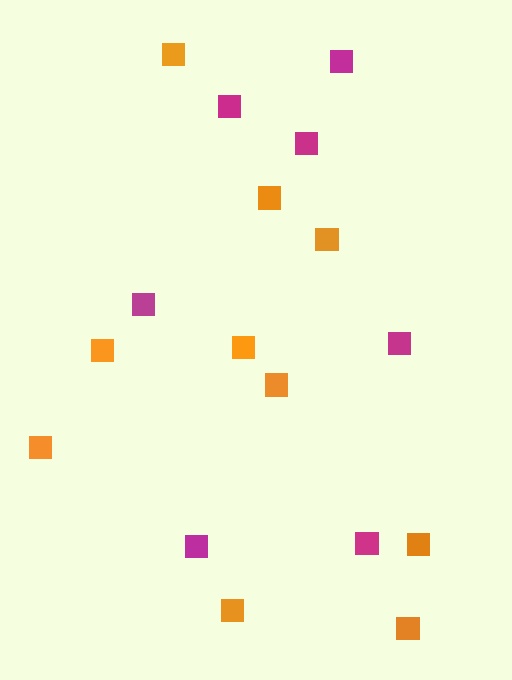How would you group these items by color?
There are 2 groups: one group of magenta squares (7) and one group of orange squares (10).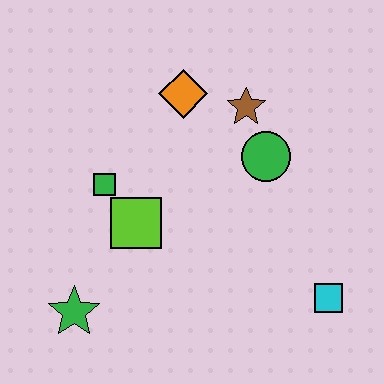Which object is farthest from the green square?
The cyan square is farthest from the green square.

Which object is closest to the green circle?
The brown star is closest to the green circle.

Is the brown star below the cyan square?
No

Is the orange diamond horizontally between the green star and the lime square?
No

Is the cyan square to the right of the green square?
Yes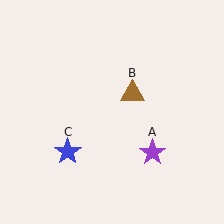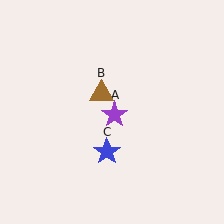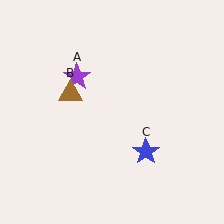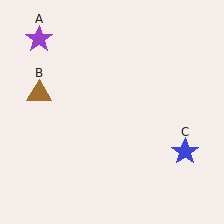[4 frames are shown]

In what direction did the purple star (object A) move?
The purple star (object A) moved up and to the left.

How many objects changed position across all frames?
3 objects changed position: purple star (object A), brown triangle (object B), blue star (object C).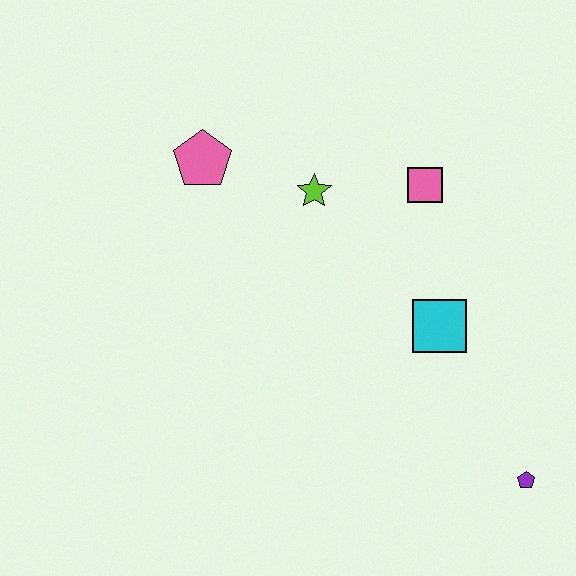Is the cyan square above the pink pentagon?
No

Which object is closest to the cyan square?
The pink square is closest to the cyan square.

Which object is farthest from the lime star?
The purple pentagon is farthest from the lime star.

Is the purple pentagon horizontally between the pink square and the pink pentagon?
No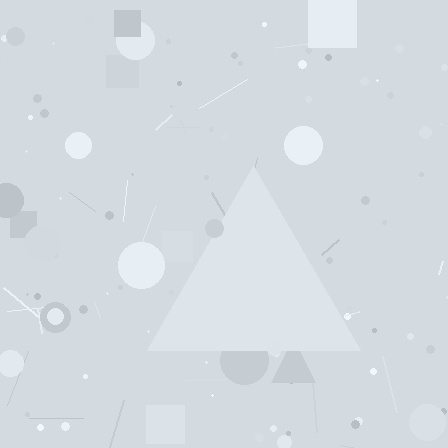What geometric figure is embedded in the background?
A triangle is embedded in the background.